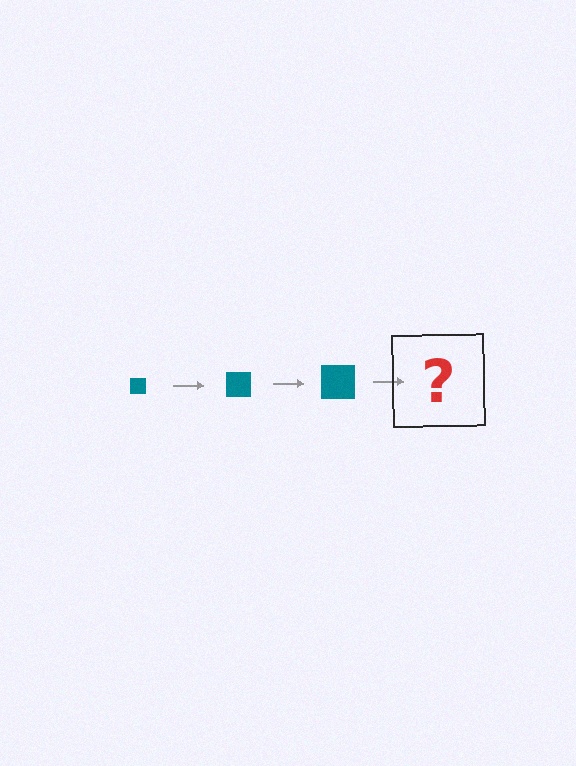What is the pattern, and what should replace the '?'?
The pattern is that the square gets progressively larger each step. The '?' should be a teal square, larger than the previous one.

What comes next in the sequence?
The next element should be a teal square, larger than the previous one.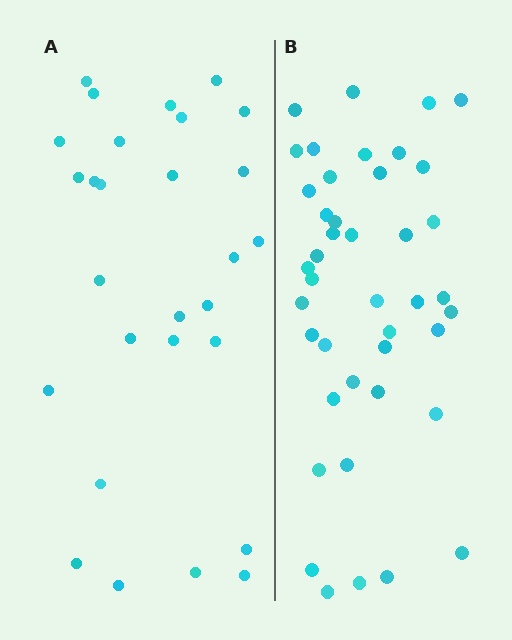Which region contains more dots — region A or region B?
Region B (the right region) has more dots.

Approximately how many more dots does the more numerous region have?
Region B has approximately 15 more dots than region A.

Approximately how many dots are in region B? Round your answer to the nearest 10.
About 40 dots. (The exact count is 42, which rounds to 40.)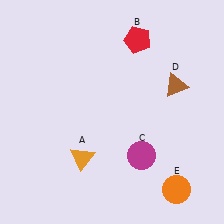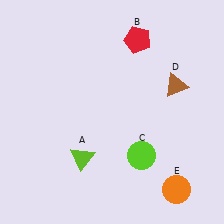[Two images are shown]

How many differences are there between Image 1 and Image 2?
There are 2 differences between the two images.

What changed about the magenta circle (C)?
In Image 1, C is magenta. In Image 2, it changed to lime.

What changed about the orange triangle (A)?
In Image 1, A is orange. In Image 2, it changed to lime.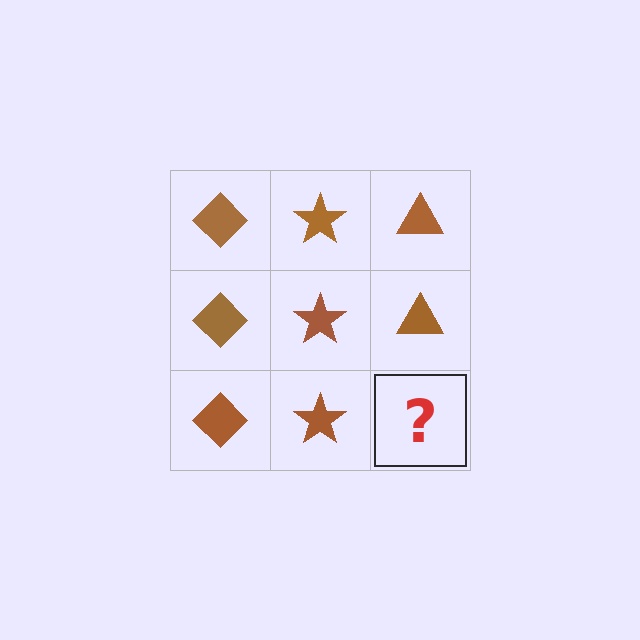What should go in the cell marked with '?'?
The missing cell should contain a brown triangle.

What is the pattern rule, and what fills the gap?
The rule is that each column has a consistent shape. The gap should be filled with a brown triangle.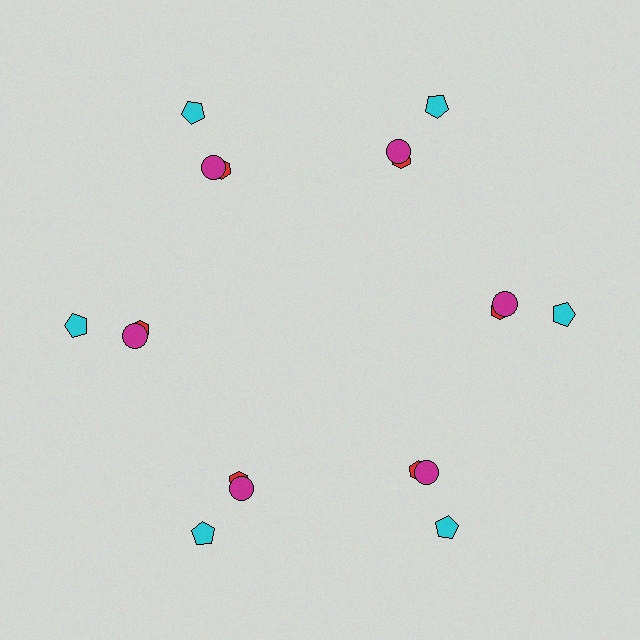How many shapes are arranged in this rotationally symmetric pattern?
There are 18 shapes, arranged in 6 groups of 3.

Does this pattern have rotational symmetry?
Yes, this pattern has 6-fold rotational symmetry. It looks the same after rotating 60 degrees around the center.